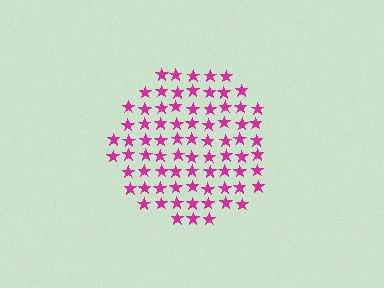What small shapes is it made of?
It is made of small stars.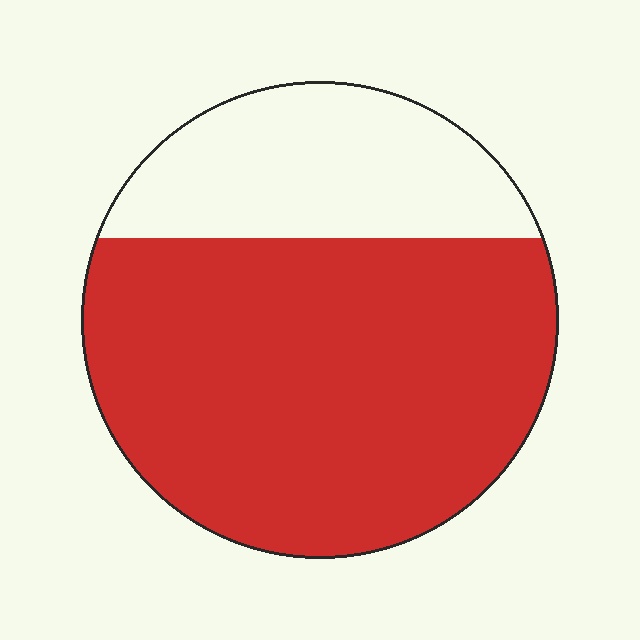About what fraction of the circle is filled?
About three quarters (3/4).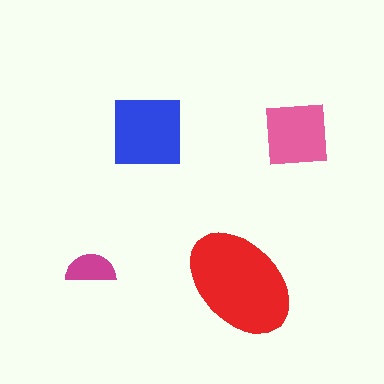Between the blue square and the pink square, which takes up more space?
The blue square.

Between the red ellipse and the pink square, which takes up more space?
The red ellipse.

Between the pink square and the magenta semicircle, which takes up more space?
The pink square.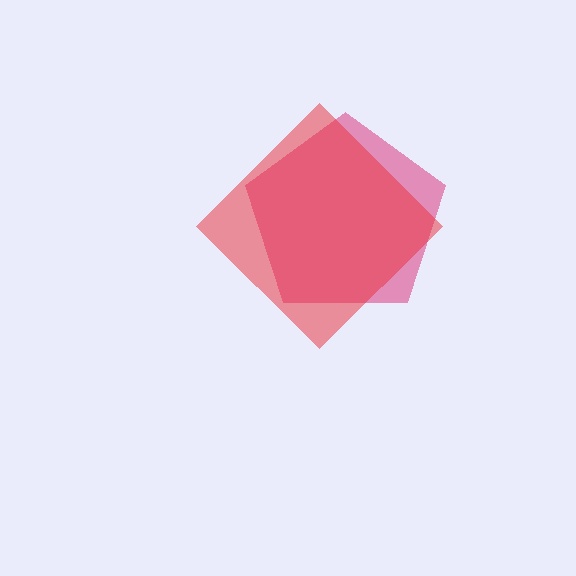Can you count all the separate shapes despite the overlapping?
Yes, there are 2 separate shapes.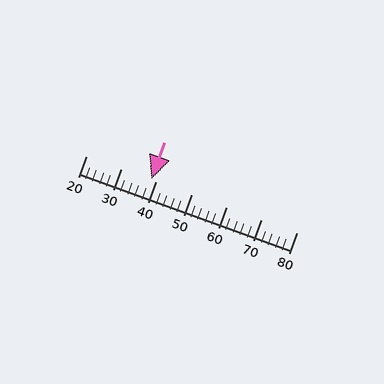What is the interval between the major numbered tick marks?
The major tick marks are spaced 10 units apart.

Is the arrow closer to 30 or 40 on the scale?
The arrow is closer to 40.